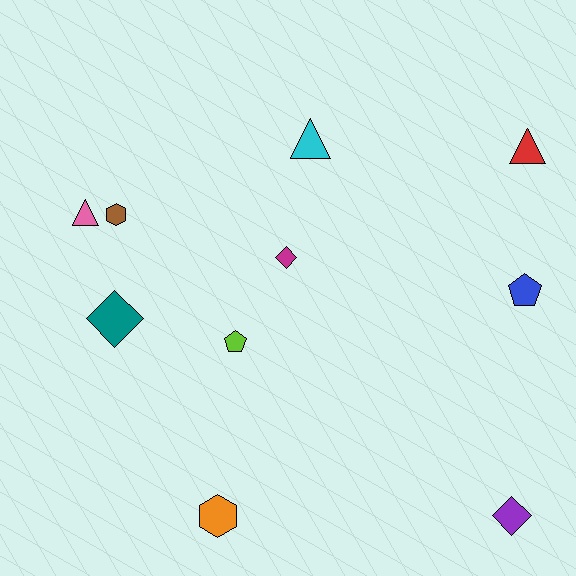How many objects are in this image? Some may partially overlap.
There are 10 objects.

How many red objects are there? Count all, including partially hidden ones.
There is 1 red object.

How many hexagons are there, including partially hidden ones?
There are 2 hexagons.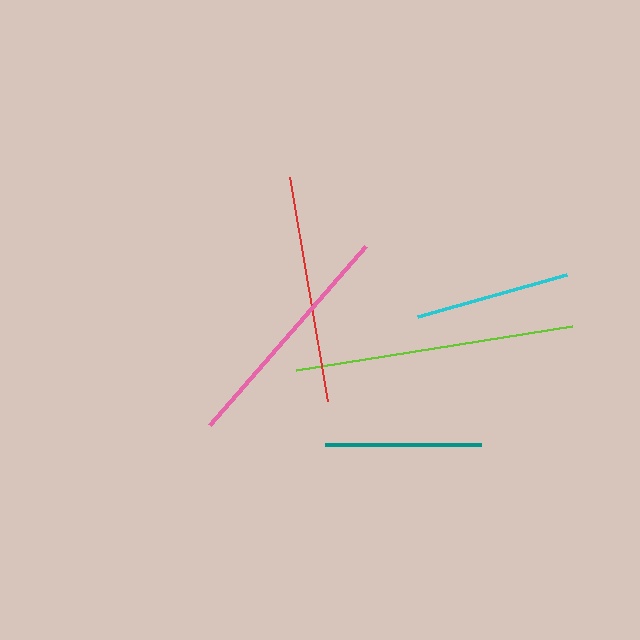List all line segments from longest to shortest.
From longest to shortest: lime, pink, red, teal, cyan.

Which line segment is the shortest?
The cyan line is the shortest at approximately 155 pixels.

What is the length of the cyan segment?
The cyan segment is approximately 155 pixels long.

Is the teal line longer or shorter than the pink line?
The pink line is longer than the teal line.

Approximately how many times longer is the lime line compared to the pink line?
The lime line is approximately 1.2 times the length of the pink line.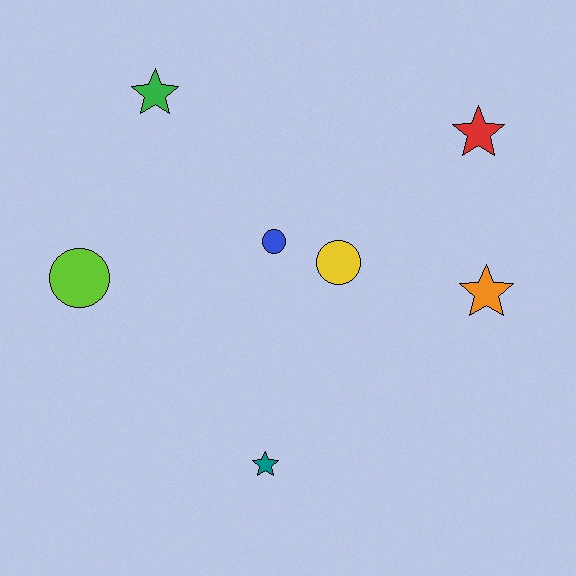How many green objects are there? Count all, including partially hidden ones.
There is 1 green object.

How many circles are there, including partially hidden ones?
There are 3 circles.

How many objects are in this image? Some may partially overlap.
There are 7 objects.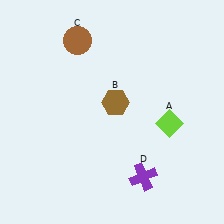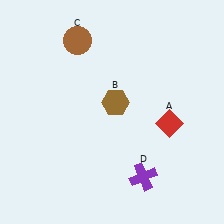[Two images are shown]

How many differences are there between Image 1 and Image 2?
There is 1 difference between the two images.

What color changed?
The diamond (A) changed from lime in Image 1 to red in Image 2.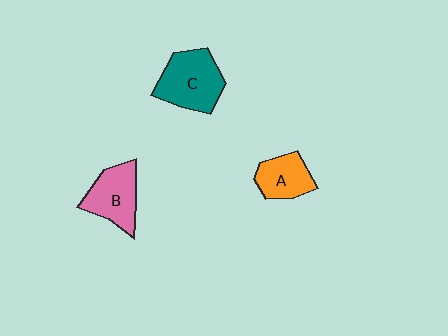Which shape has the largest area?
Shape C (teal).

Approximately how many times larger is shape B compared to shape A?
Approximately 1.3 times.